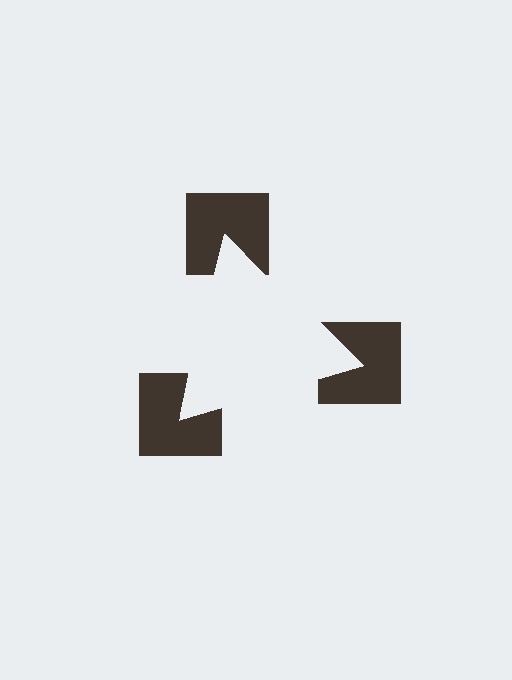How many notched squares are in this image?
There are 3 — one at each vertex of the illusory triangle.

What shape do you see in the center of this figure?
An illusory triangle — its edges are inferred from the aligned wedge cuts in the notched squares, not physically drawn.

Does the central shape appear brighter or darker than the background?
It typically appears slightly brighter than the background, even though no actual brightness change is drawn.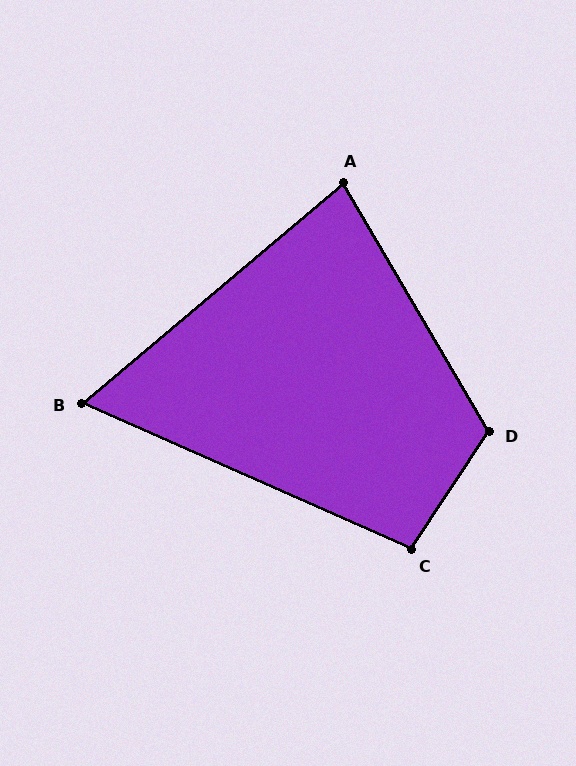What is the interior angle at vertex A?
Approximately 80 degrees (acute).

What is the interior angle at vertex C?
Approximately 100 degrees (obtuse).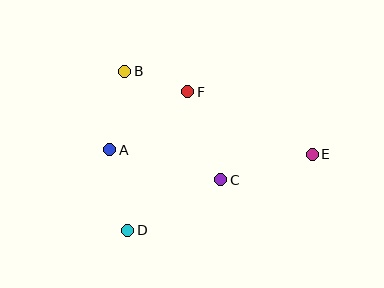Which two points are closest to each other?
Points B and F are closest to each other.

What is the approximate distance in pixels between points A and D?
The distance between A and D is approximately 82 pixels.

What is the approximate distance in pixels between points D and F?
The distance between D and F is approximately 151 pixels.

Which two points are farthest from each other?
Points B and E are farthest from each other.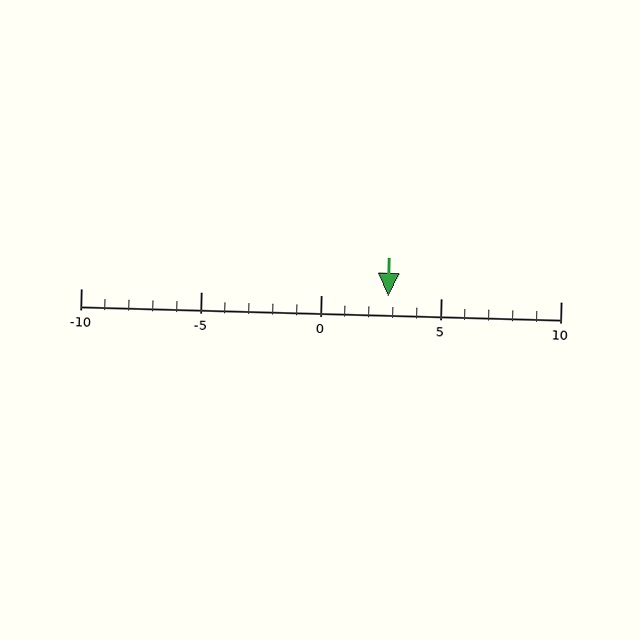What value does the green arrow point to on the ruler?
The green arrow points to approximately 3.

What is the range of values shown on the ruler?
The ruler shows values from -10 to 10.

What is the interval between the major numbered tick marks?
The major tick marks are spaced 5 units apart.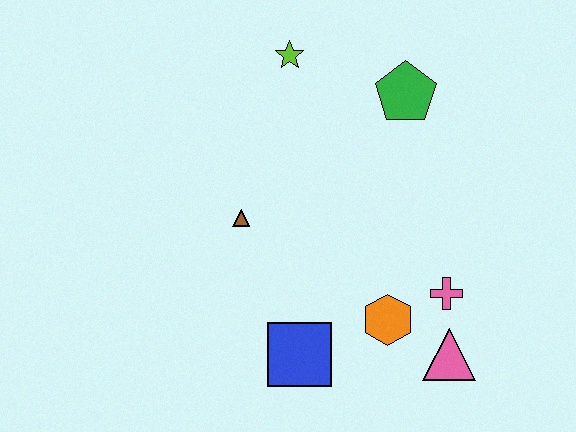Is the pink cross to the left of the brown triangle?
No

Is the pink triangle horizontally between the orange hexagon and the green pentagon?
No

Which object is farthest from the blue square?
The lime star is farthest from the blue square.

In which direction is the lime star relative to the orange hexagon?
The lime star is above the orange hexagon.